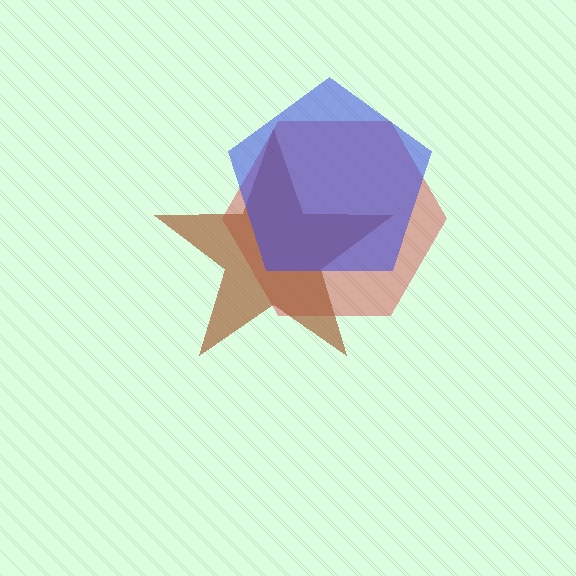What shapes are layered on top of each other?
The layered shapes are: a red hexagon, a brown star, a blue pentagon.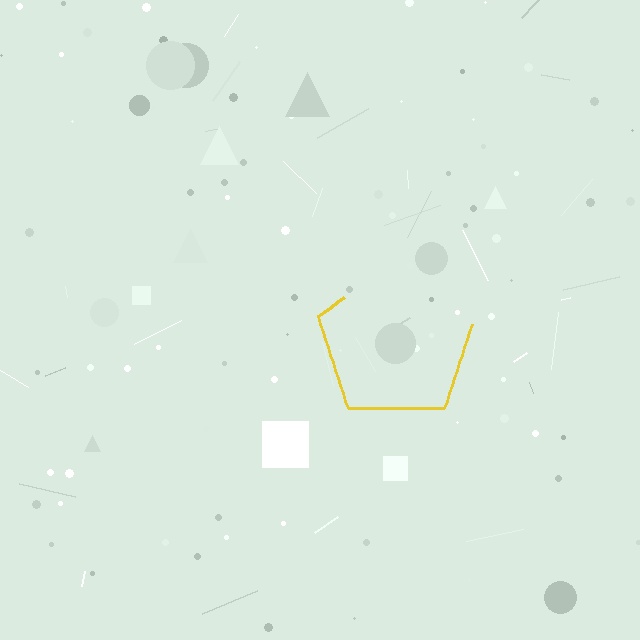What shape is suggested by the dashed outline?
The dashed outline suggests a pentagon.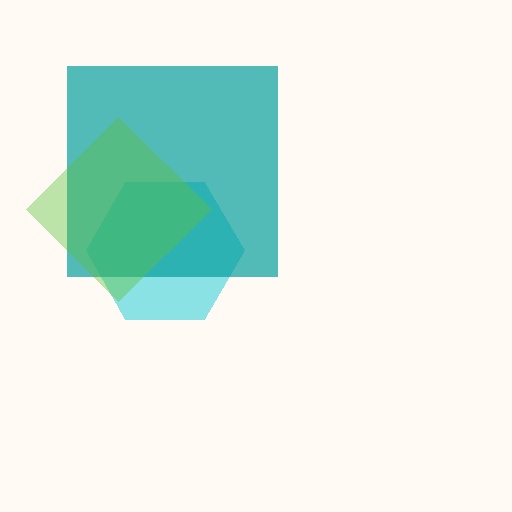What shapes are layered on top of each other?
The layered shapes are: a cyan hexagon, a teal square, a lime diamond.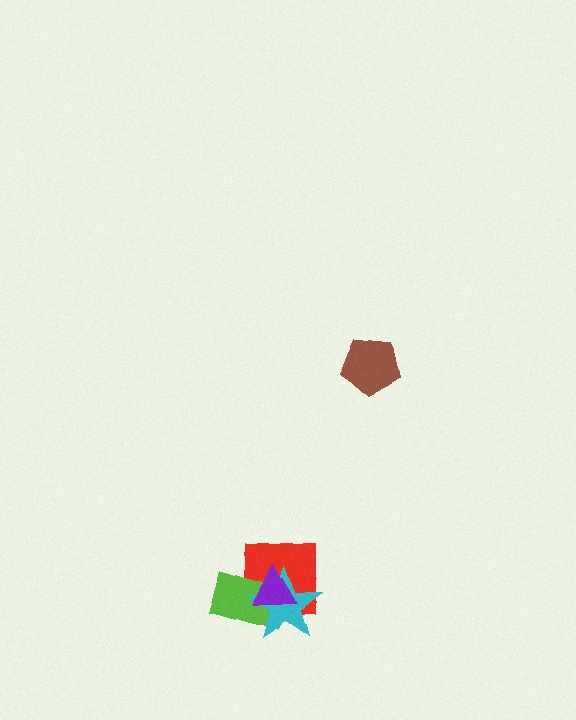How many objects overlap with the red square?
3 objects overlap with the red square.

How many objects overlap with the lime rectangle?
3 objects overlap with the lime rectangle.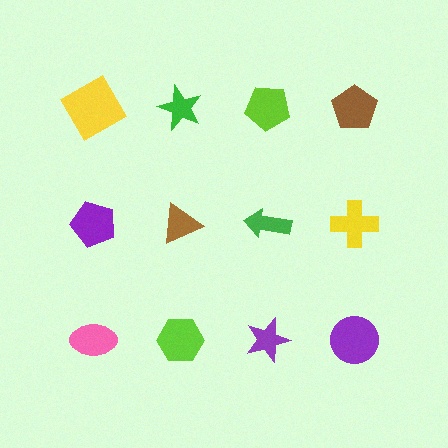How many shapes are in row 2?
4 shapes.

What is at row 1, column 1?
A yellow square.